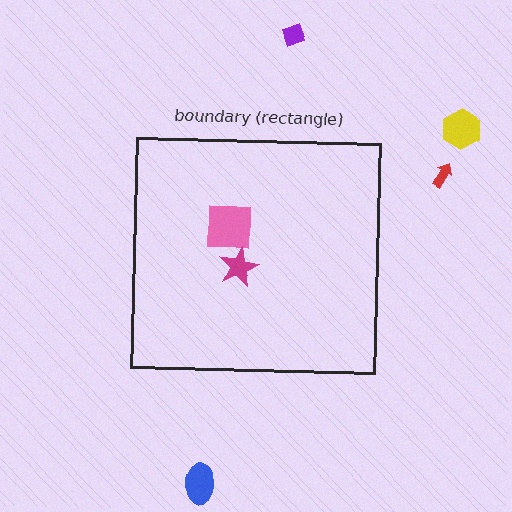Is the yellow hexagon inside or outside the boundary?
Outside.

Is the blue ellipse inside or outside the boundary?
Outside.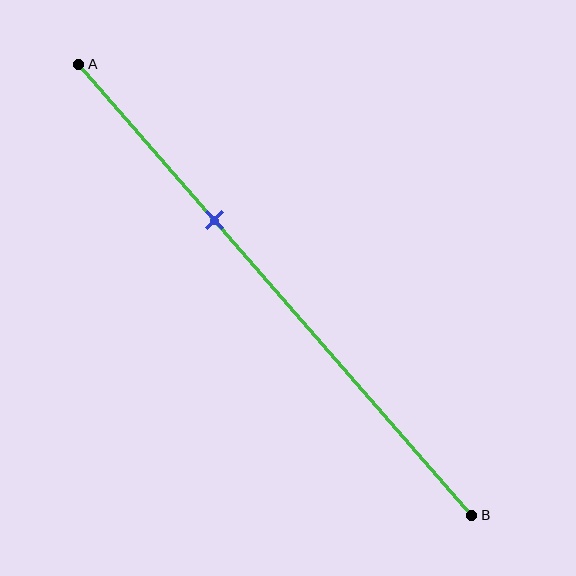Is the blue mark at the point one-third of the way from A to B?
Yes, the mark is approximately at the one-third point.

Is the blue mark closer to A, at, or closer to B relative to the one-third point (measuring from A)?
The blue mark is approximately at the one-third point of segment AB.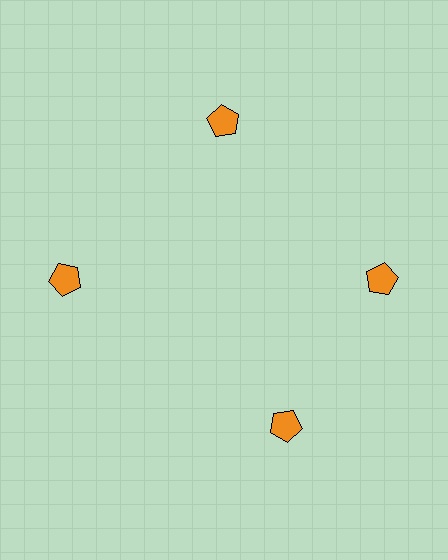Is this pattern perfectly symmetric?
No. The 4 orange pentagons are arranged in a ring, but one element near the 6 o'clock position is rotated out of alignment along the ring, breaking the 4-fold rotational symmetry.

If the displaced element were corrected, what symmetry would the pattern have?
It would have 4-fold rotational symmetry — the pattern would map onto itself every 90 degrees.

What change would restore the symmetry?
The symmetry would be restored by rotating it back into even spacing with its neighbors so that all 4 pentagons sit at equal angles and equal distance from the center.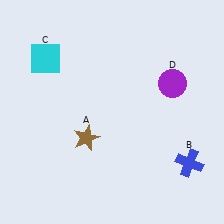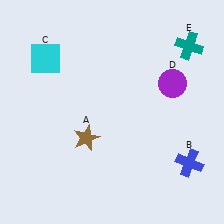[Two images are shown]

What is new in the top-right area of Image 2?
A teal cross (E) was added in the top-right area of Image 2.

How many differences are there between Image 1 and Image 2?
There is 1 difference between the two images.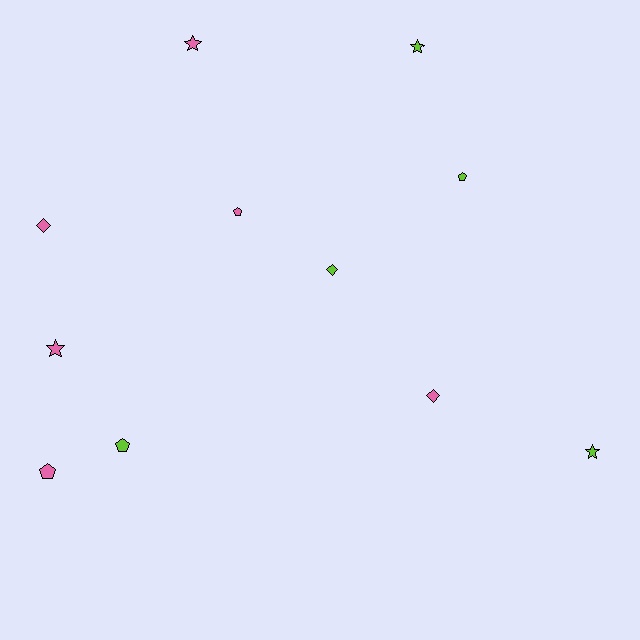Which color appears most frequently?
Pink, with 6 objects.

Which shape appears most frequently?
Pentagon, with 4 objects.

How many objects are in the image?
There are 11 objects.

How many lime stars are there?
There are 2 lime stars.